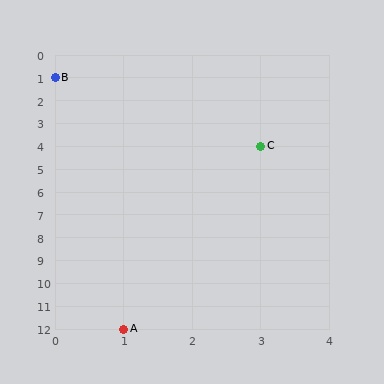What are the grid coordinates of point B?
Point B is at grid coordinates (0, 1).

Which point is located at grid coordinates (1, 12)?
Point A is at (1, 12).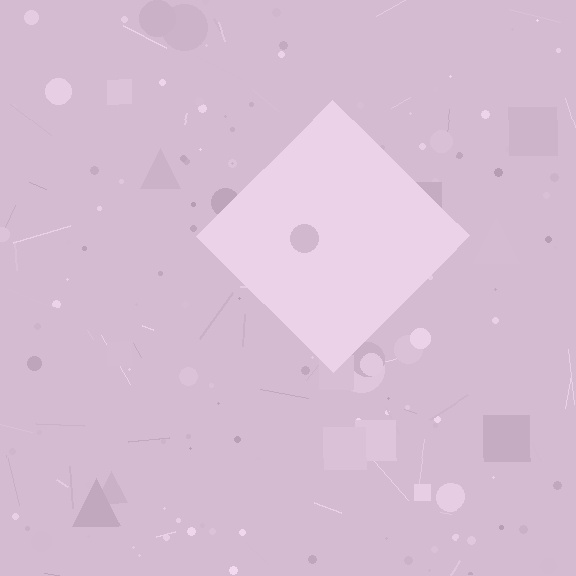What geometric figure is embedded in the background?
A diamond is embedded in the background.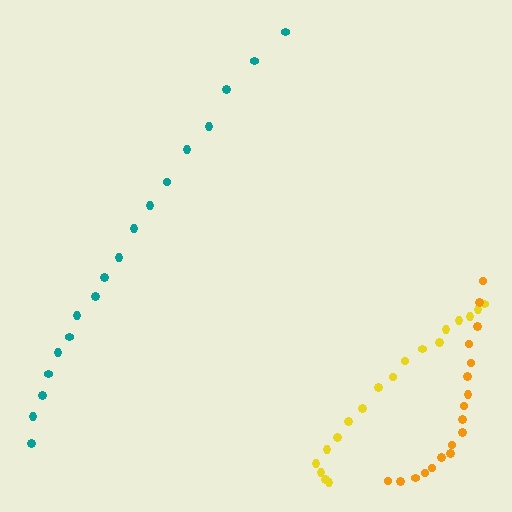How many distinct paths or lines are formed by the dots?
There are 3 distinct paths.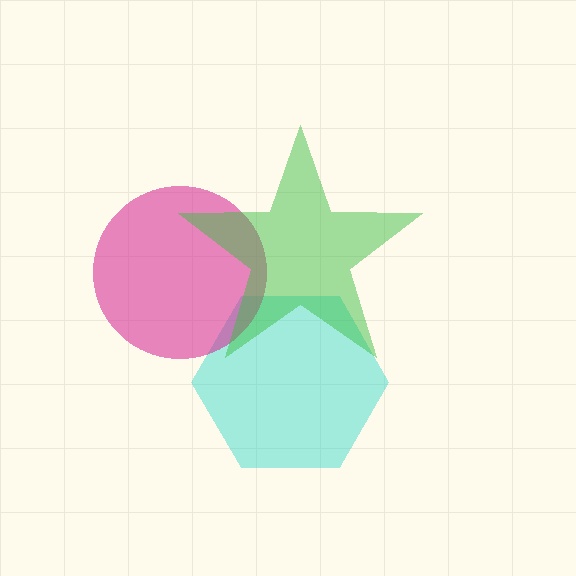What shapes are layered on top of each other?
The layered shapes are: a cyan hexagon, a magenta circle, a green star.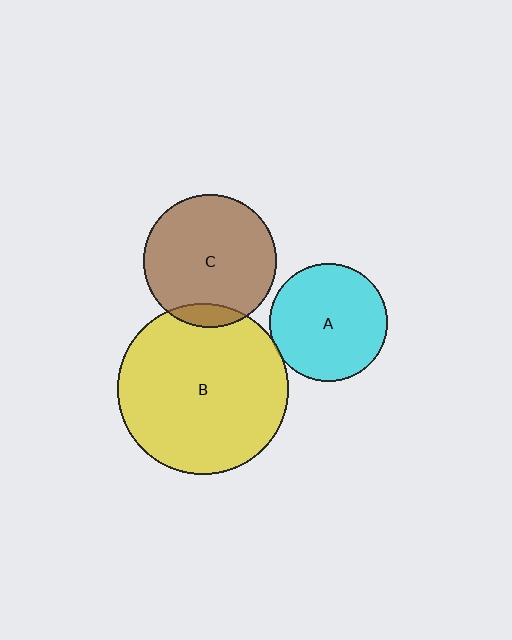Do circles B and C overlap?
Yes.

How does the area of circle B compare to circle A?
Approximately 2.1 times.